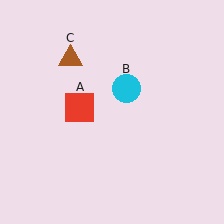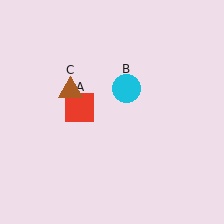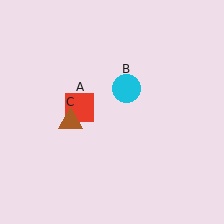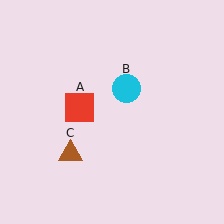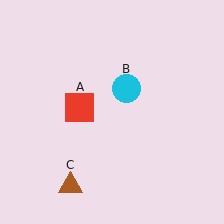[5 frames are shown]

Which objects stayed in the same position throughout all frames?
Red square (object A) and cyan circle (object B) remained stationary.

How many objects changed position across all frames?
1 object changed position: brown triangle (object C).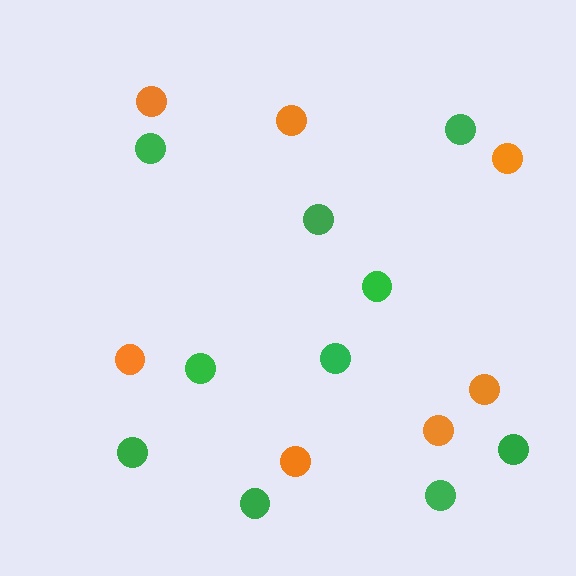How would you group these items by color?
There are 2 groups: one group of orange circles (7) and one group of green circles (10).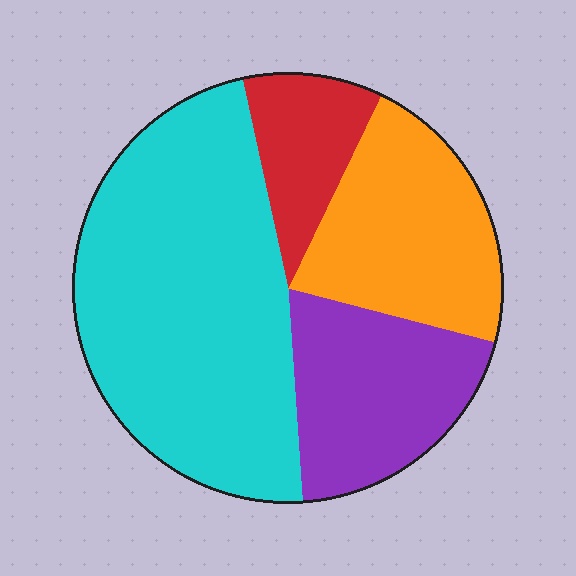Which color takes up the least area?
Red, at roughly 10%.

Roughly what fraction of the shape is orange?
Orange covers about 20% of the shape.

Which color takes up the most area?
Cyan, at roughly 50%.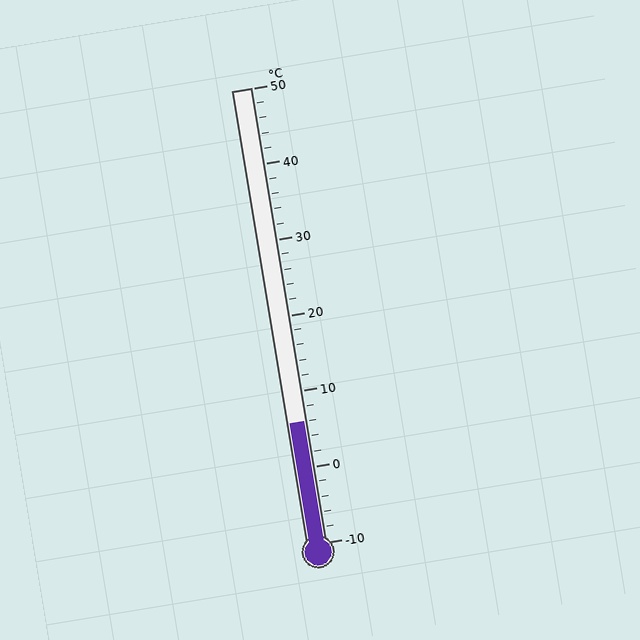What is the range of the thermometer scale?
The thermometer scale ranges from -10°C to 50°C.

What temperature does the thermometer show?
The thermometer shows approximately 6°C.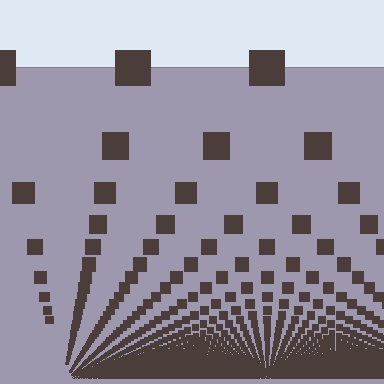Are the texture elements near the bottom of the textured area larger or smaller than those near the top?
Smaller. The gradient is inverted — elements near the bottom are smaller and denser.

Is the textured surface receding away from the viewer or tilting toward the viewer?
The surface appears to tilt toward the viewer. Texture elements get larger and sparser toward the top.